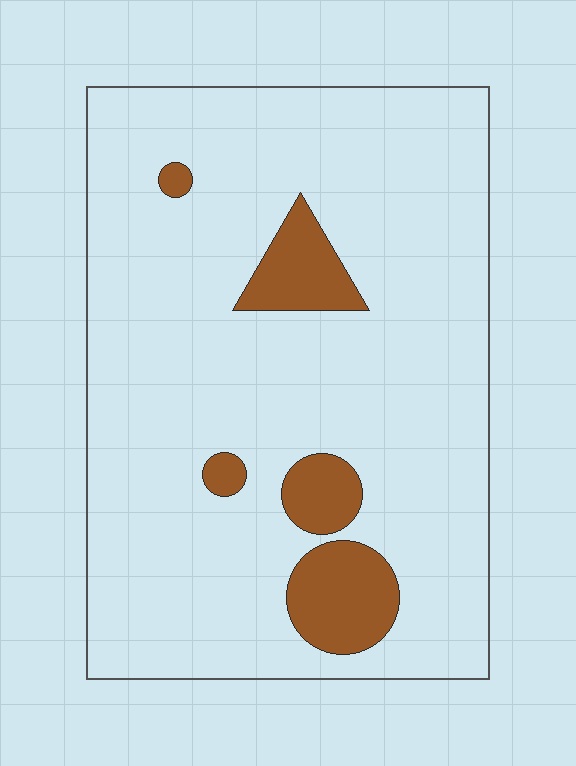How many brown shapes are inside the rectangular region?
5.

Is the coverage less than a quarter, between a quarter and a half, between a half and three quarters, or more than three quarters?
Less than a quarter.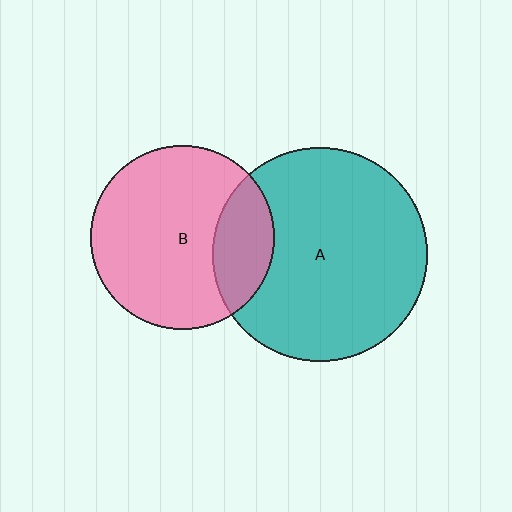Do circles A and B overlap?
Yes.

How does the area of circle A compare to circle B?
Approximately 1.4 times.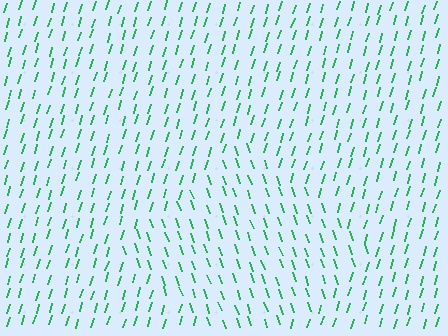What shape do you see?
I see a diamond.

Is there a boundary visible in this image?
Yes, there is a texture boundary formed by a change in line orientation.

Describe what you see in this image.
The image is filled with small green line segments. A diamond region in the image has lines oriented differently from the surrounding lines, creating a visible texture boundary.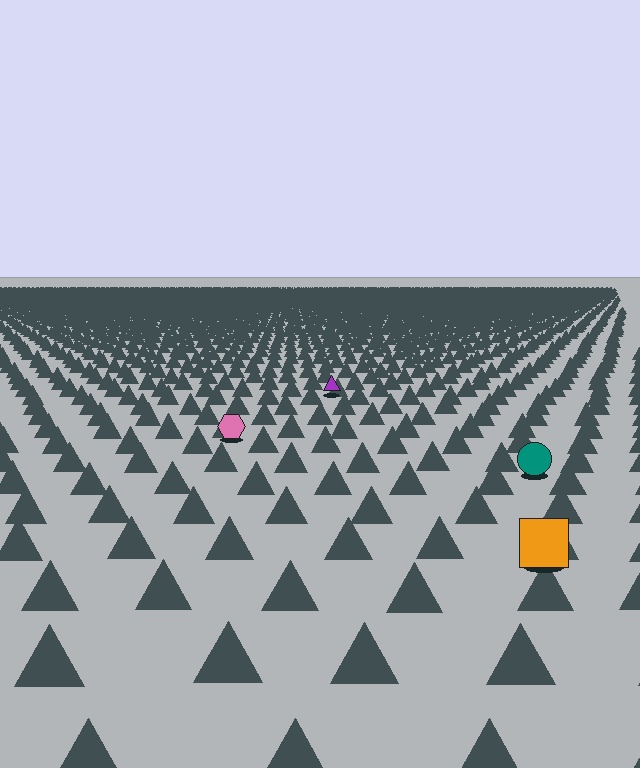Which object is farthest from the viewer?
The purple triangle is farthest from the viewer. It appears smaller and the ground texture around it is denser.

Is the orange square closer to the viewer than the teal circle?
Yes. The orange square is closer — you can tell from the texture gradient: the ground texture is coarser near it.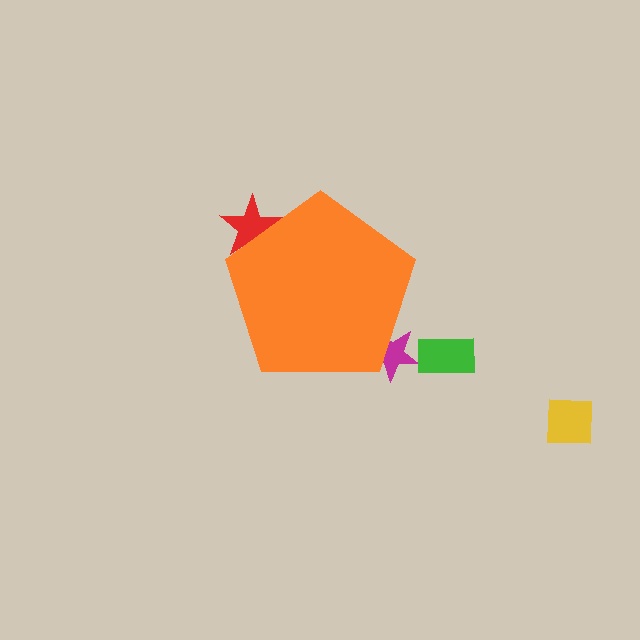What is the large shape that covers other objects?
An orange pentagon.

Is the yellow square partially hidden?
No, the yellow square is fully visible.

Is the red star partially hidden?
Yes, the red star is partially hidden behind the orange pentagon.